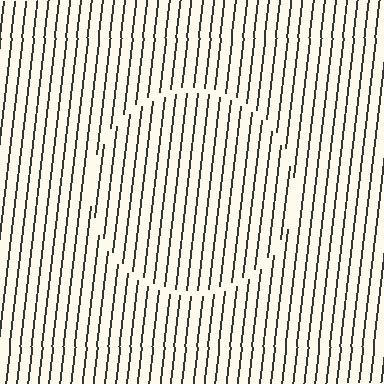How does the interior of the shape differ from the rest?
The interior of the shape contains the same grating, shifted by half a period — the contour is defined by the phase discontinuity where line-ends from the inner and outer gratings abut.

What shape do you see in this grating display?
An illusory circle. The interior of the shape contains the same grating, shifted by half a period — the contour is defined by the phase discontinuity where line-ends from the inner and outer gratings abut.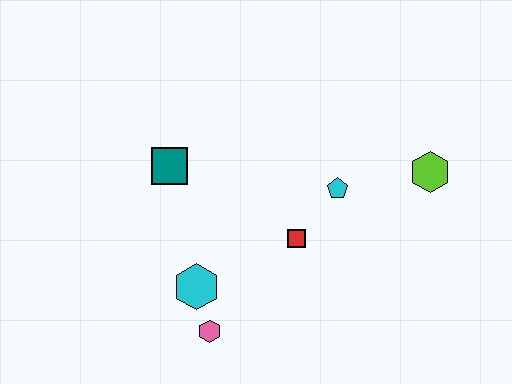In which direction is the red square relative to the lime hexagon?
The red square is to the left of the lime hexagon.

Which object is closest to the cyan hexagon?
The pink hexagon is closest to the cyan hexagon.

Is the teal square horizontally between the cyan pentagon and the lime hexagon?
No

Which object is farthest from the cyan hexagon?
The lime hexagon is farthest from the cyan hexagon.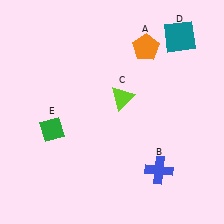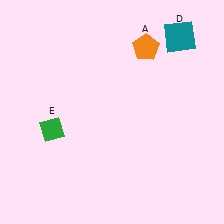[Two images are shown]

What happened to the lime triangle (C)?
The lime triangle (C) was removed in Image 2. It was in the top-right area of Image 1.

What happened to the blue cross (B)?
The blue cross (B) was removed in Image 2. It was in the bottom-right area of Image 1.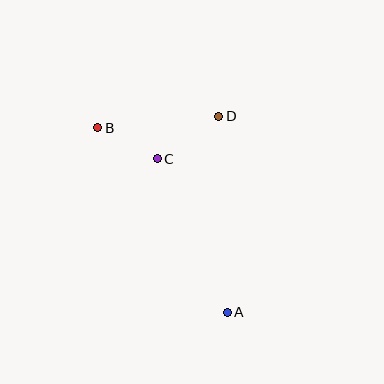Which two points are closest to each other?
Points B and C are closest to each other.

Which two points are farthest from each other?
Points A and B are farthest from each other.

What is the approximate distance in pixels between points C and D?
The distance between C and D is approximately 75 pixels.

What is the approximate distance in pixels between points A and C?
The distance between A and C is approximately 169 pixels.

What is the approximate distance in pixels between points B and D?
The distance between B and D is approximately 122 pixels.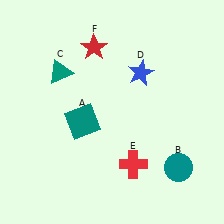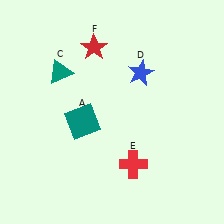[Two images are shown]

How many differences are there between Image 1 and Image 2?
There is 1 difference between the two images.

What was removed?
The teal circle (B) was removed in Image 2.